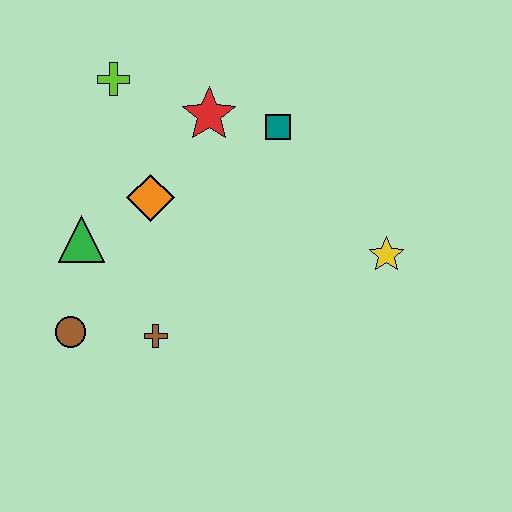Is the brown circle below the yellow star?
Yes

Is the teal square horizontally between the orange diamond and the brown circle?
No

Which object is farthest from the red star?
The brown circle is farthest from the red star.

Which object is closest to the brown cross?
The brown circle is closest to the brown cross.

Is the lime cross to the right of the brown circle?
Yes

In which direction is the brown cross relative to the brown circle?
The brown cross is to the right of the brown circle.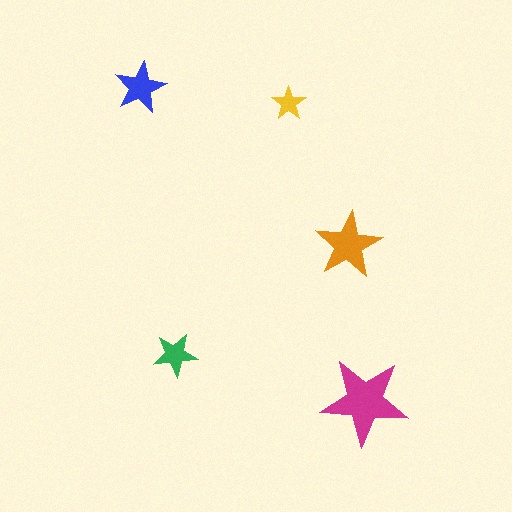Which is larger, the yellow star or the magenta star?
The magenta one.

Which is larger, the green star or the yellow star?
The green one.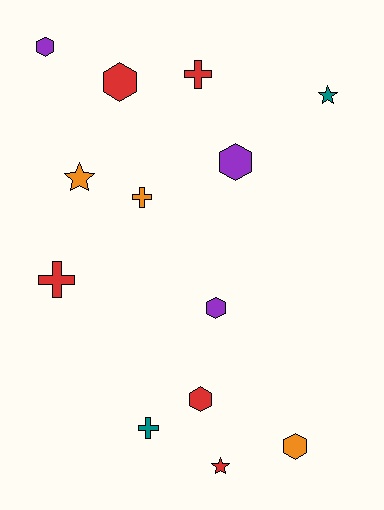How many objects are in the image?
There are 13 objects.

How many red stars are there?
There is 1 red star.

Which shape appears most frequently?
Hexagon, with 6 objects.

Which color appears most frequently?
Red, with 5 objects.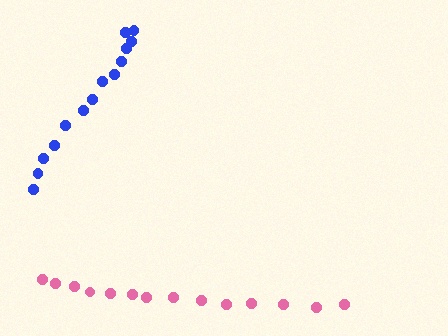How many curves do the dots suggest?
There are 2 distinct paths.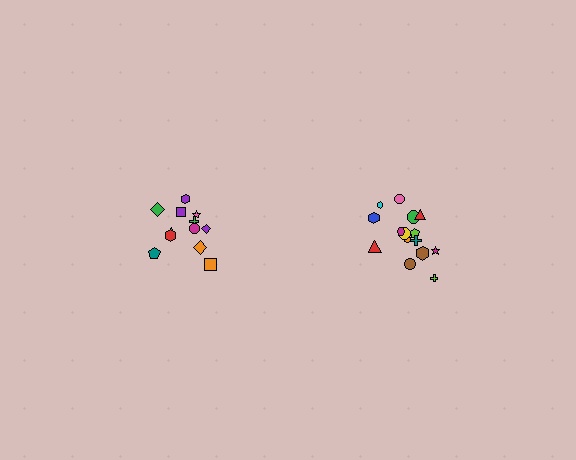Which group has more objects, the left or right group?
The right group.